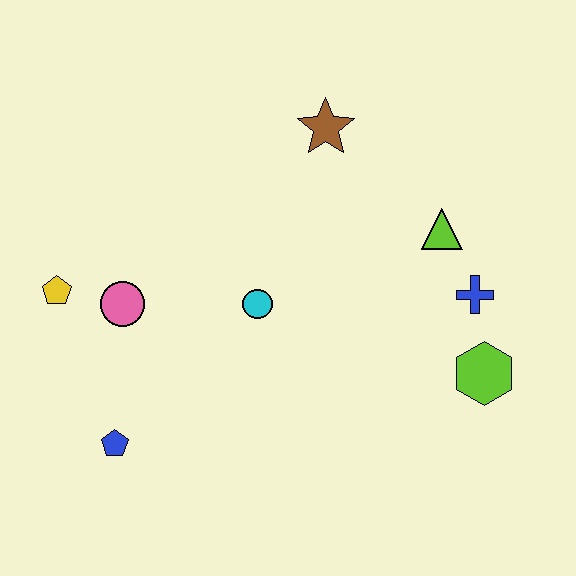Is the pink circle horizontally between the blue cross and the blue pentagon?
Yes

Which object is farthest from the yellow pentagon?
The lime hexagon is farthest from the yellow pentagon.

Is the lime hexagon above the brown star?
No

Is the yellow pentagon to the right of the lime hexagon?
No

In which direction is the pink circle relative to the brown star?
The pink circle is to the left of the brown star.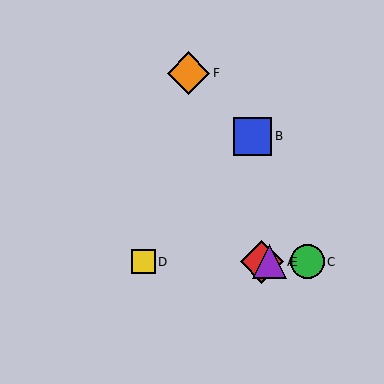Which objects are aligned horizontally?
Objects A, C, D, E are aligned horizontally.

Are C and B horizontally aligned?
No, C is at y≈262 and B is at y≈136.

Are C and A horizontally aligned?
Yes, both are at y≈262.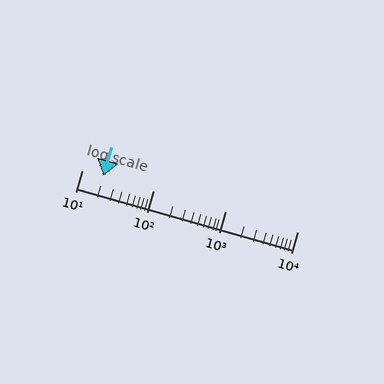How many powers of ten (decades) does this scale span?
The scale spans 3 decades, from 10 to 10000.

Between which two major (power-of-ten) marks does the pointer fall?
The pointer is between 10 and 100.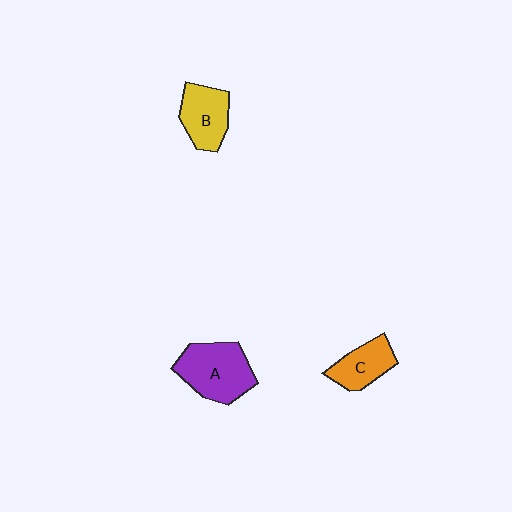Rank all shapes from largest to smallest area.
From largest to smallest: A (purple), B (yellow), C (orange).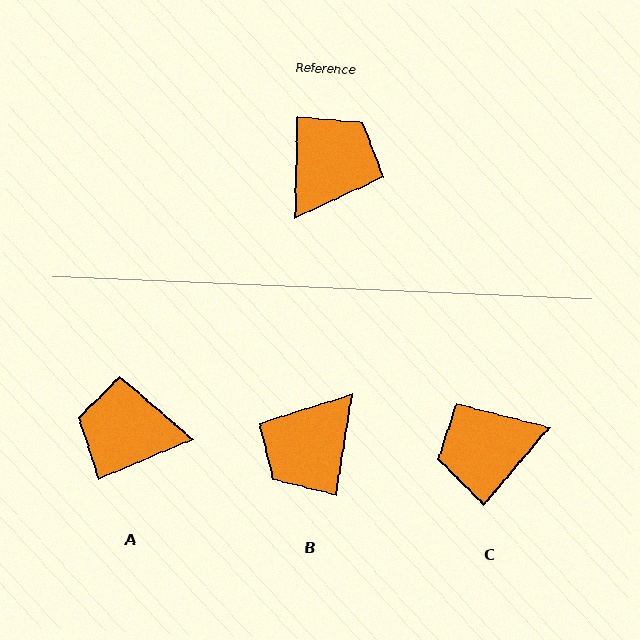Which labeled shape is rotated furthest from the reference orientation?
B, about 172 degrees away.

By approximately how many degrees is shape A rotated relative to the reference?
Approximately 114 degrees counter-clockwise.